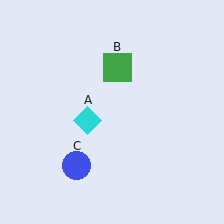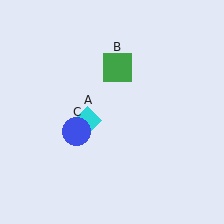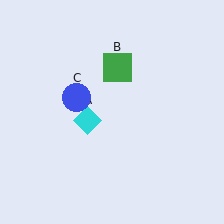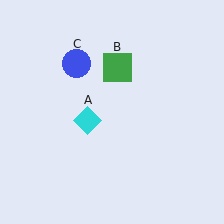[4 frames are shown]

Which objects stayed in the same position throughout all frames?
Cyan diamond (object A) and green square (object B) remained stationary.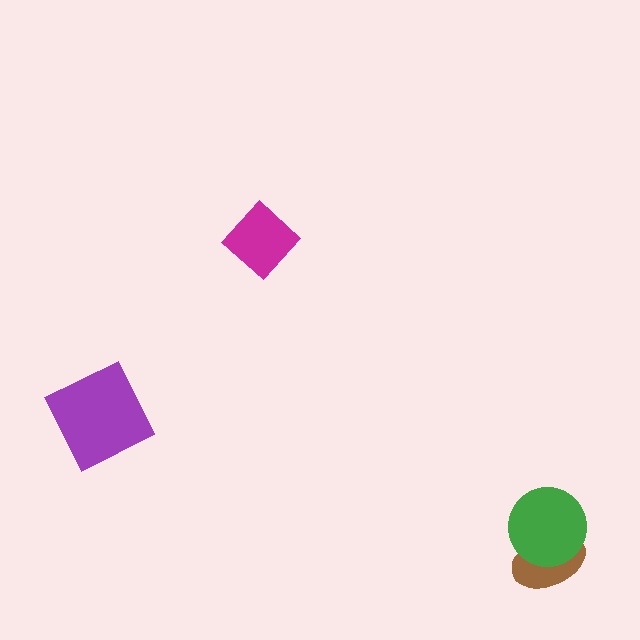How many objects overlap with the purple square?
0 objects overlap with the purple square.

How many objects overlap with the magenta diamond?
0 objects overlap with the magenta diamond.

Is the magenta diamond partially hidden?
No, no other shape covers it.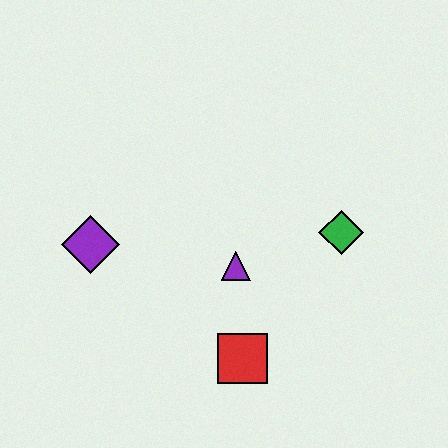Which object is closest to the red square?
The purple triangle is closest to the red square.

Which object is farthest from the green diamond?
The purple diamond is farthest from the green diamond.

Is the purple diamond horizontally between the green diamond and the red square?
No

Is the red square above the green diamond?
No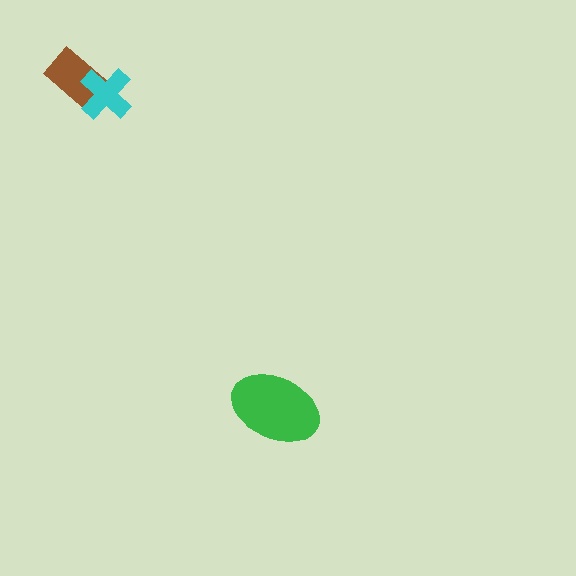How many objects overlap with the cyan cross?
1 object overlaps with the cyan cross.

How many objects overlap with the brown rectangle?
1 object overlaps with the brown rectangle.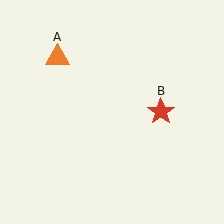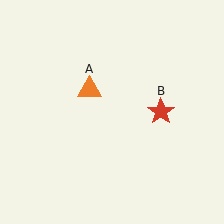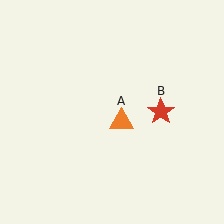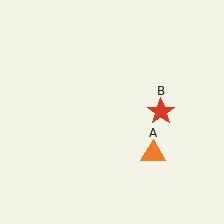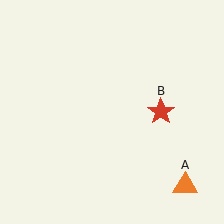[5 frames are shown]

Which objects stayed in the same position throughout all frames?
Red star (object B) remained stationary.